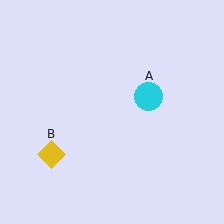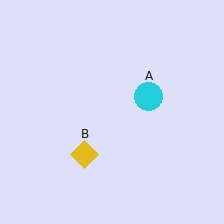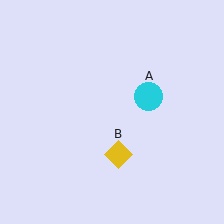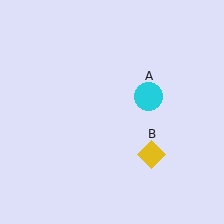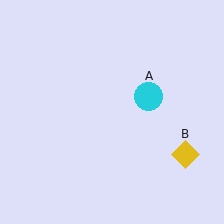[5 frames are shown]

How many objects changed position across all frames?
1 object changed position: yellow diamond (object B).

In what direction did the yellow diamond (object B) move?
The yellow diamond (object B) moved right.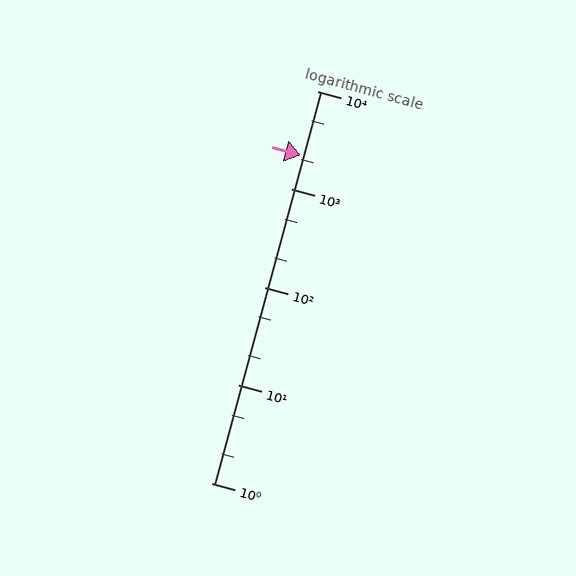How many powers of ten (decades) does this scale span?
The scale spans 4 decades, from 1 to 10000.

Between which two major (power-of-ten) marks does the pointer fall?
The pointer is between 1000 and 10000.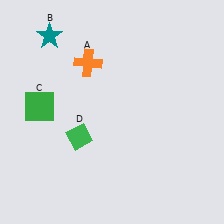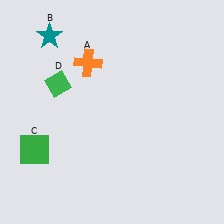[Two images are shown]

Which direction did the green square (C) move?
The green square (C) moved down.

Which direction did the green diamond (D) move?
The green diamond (D) moved up.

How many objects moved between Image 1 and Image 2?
2 objects moved between the two images.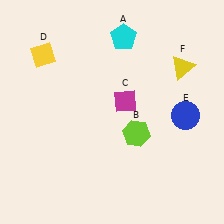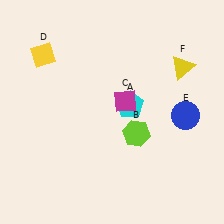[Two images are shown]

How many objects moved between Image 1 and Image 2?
1 object moved between the two images.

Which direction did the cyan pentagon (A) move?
The cyan pentagon (A) moved down.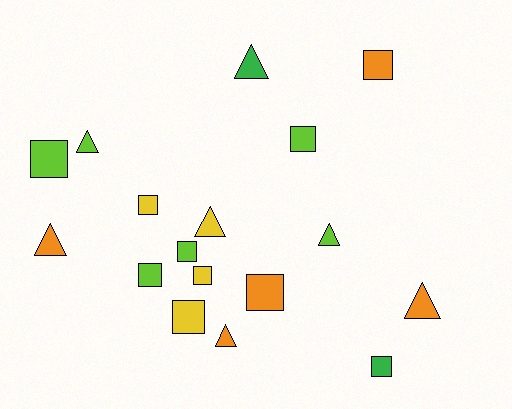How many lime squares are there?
There are 4 lime squares.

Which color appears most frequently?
Lime, with 6 objects.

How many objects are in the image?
There are 17 objects.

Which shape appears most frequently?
Square, with 10 objects.